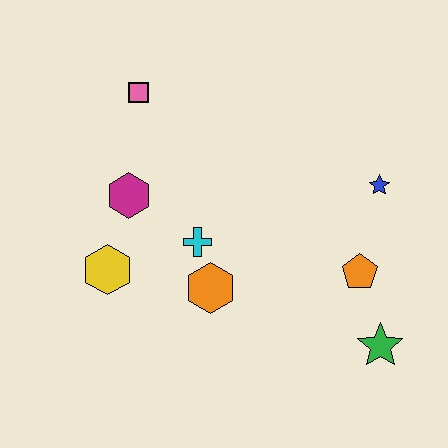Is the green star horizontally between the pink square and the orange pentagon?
No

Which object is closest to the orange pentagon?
The green star is closest to the orange pentagon.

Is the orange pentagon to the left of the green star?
Yes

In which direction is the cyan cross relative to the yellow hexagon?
The cyan cross is to the right of the yellow hexagon.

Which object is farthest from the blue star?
The yellow hexagon is farthest from the blue star.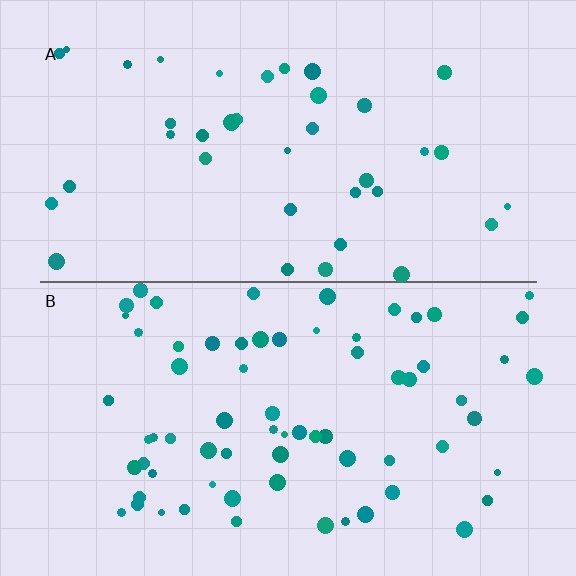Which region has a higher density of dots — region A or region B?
B (the bottom).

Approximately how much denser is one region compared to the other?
Approximately 1.8× — region B over region A.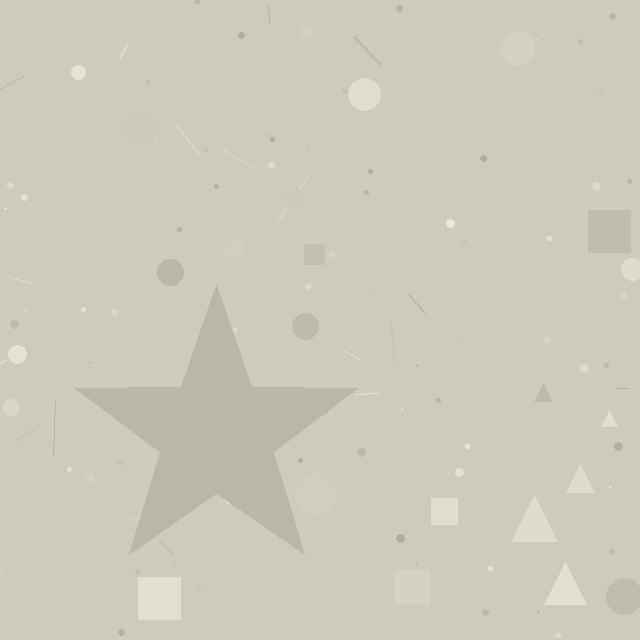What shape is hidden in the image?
A star is hidden in the image.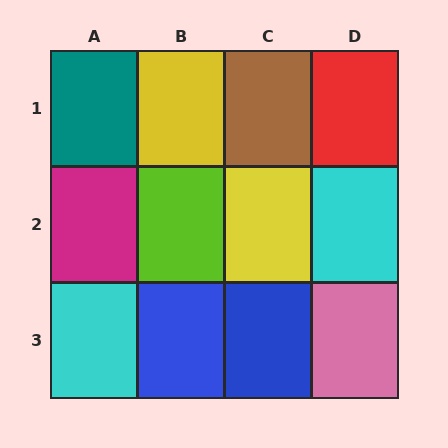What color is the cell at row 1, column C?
Brown.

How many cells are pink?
1 cell is pink.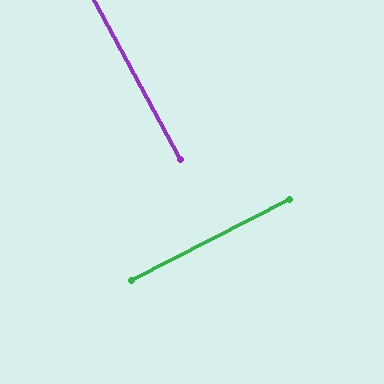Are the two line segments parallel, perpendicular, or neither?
Perpendicular — they meet at approximately 89°.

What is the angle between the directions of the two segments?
Approximately 89 degrees.